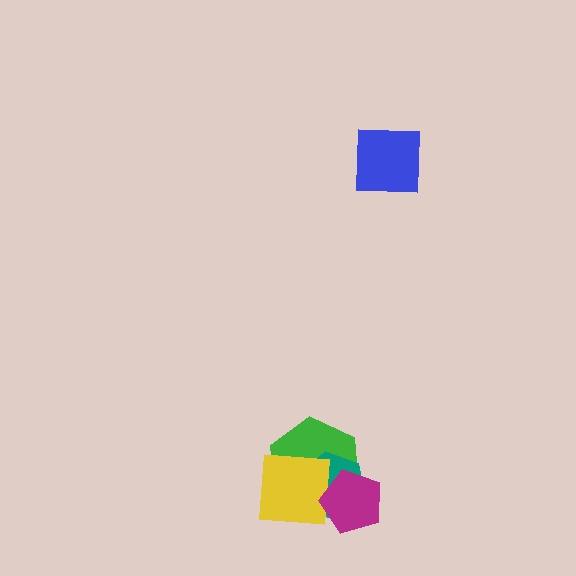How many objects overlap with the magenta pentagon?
3 objects overlap with the magenta pentagon.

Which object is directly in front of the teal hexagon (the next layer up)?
The yellow square is directly in front of the teal hexagon.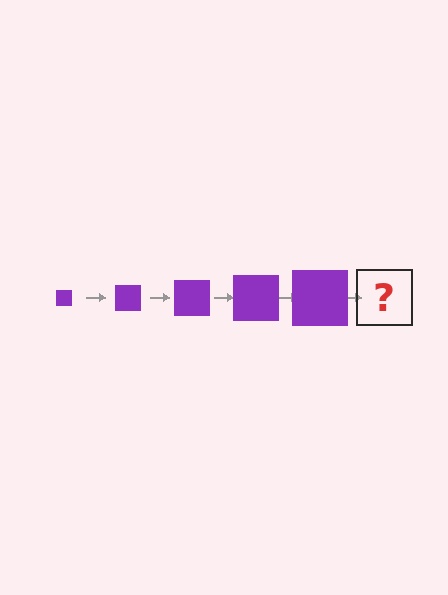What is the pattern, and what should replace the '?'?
The pattern is that the square gets progressively larger each step. The '?' should be a purple square, larger than the previous one.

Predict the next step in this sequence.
The next step is a purple square, larger than the previous one.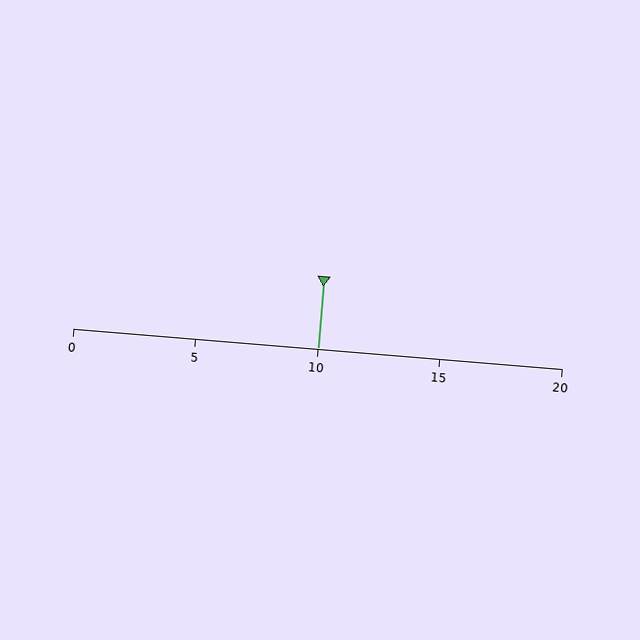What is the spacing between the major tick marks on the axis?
The major ticks are spaced 5 apart.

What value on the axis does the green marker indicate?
The marker indicates approximately 10.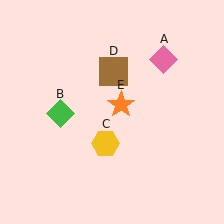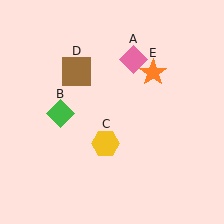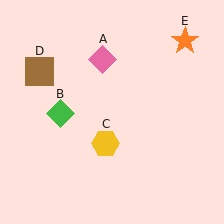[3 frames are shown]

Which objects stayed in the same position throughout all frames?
Green diamond (object B) and yellow hexagon (object C) remained stationary.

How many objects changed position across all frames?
3 objects changed position: pink diamond (object A), brown square (object D), orange star (object E).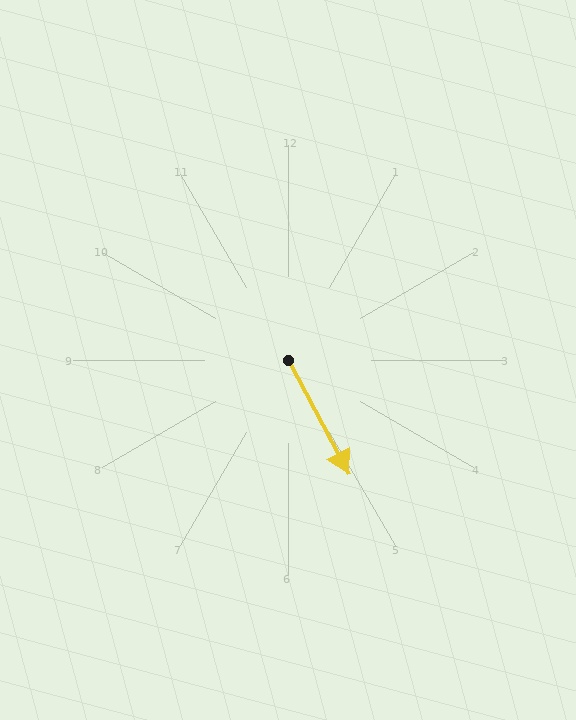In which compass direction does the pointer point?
Southeast.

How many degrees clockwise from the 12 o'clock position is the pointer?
Approximately 152 degrees.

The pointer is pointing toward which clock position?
Roughly 5 o'clock.